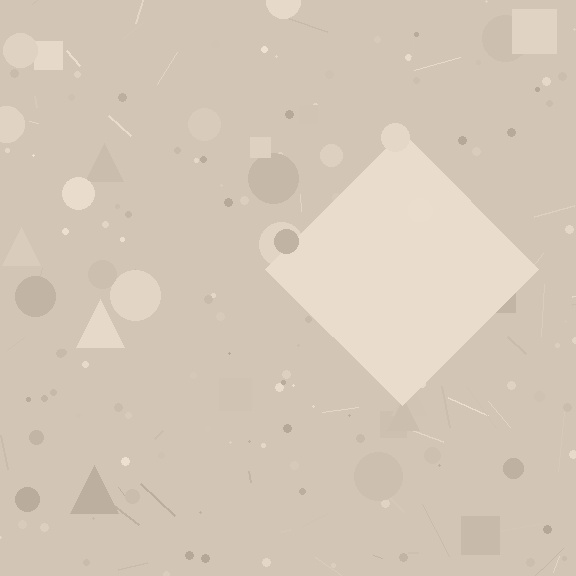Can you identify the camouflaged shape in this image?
The camouflaged shape is a diamond.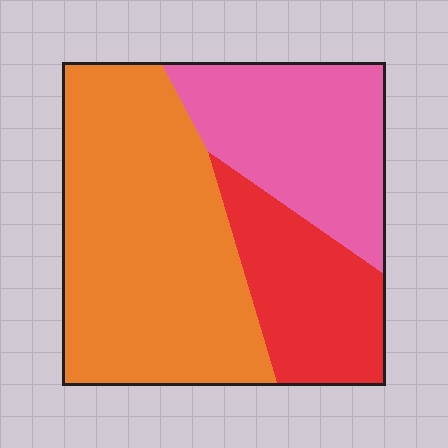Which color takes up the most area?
Orange, at roughly 50%.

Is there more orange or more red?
Orange.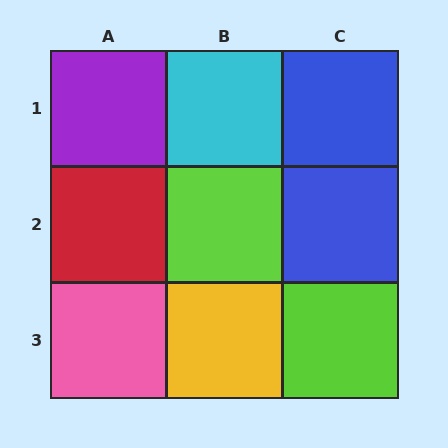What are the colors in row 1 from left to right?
Purple, cyan, blue.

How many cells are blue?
2 cells are blue.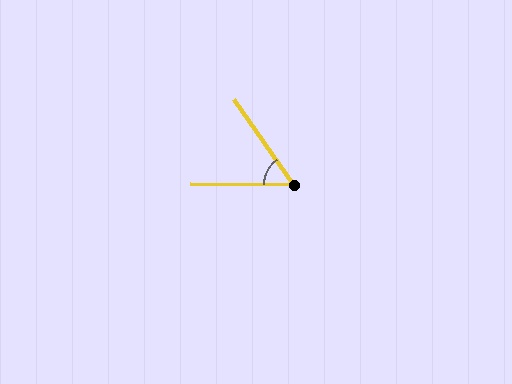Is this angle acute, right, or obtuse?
It is acute.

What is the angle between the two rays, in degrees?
Approximately 54 degrees.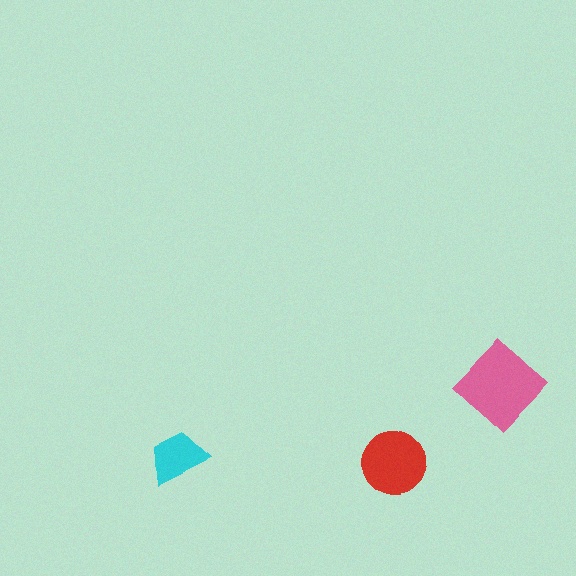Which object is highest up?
The pink diamond is topmost.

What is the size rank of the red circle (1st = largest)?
2nd.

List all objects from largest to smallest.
The pink diamond, the red circle, the cyan trapezoid.